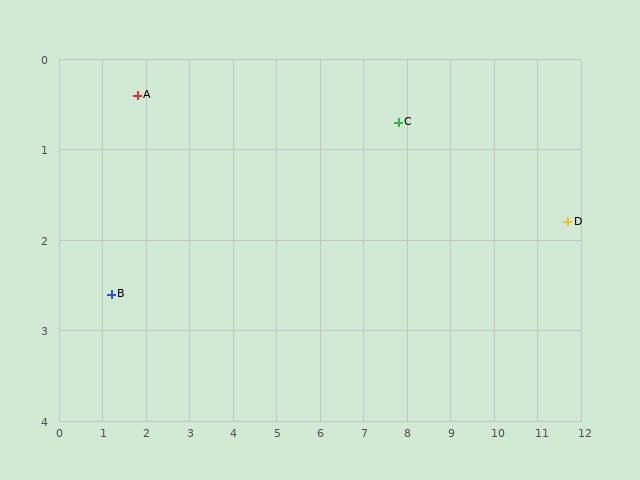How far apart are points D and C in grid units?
Points D and C are about 4.1 grid units apart.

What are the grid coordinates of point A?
Point A is at approximately (1.8, 0.4).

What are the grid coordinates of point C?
Point C is at approximately (7.8, 0.7).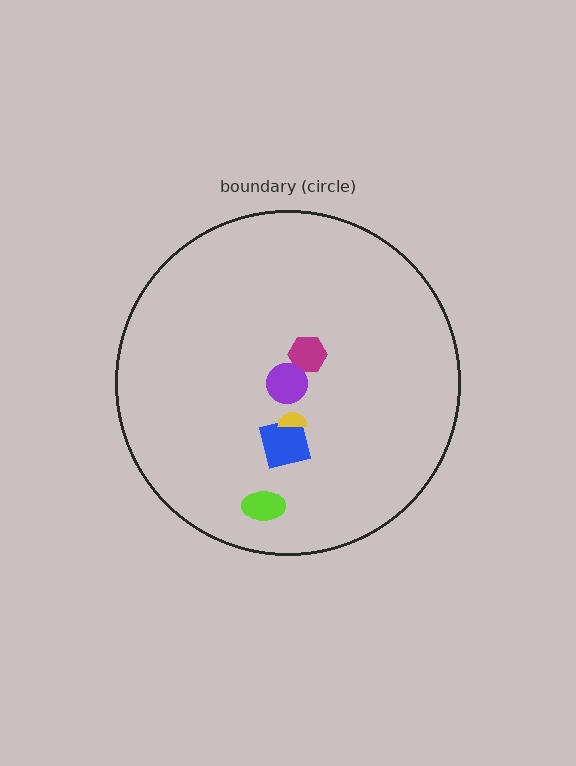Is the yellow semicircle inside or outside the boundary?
Inside.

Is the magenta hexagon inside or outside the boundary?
Inside.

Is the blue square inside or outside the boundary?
Inside.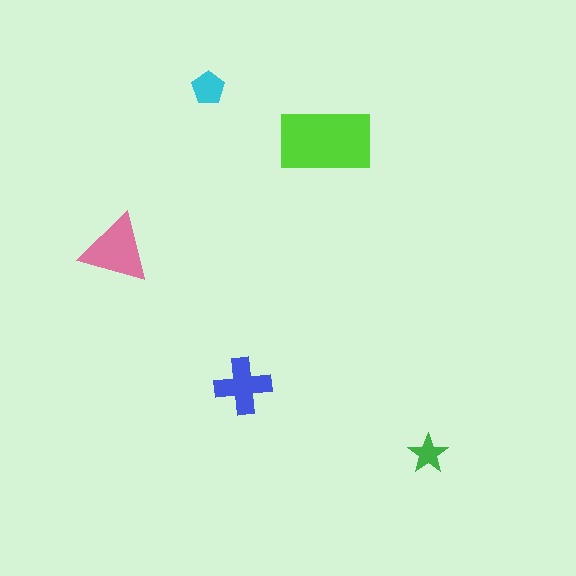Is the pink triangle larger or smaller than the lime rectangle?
Smaller.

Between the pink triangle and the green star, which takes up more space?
The pink triangle.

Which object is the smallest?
The green star.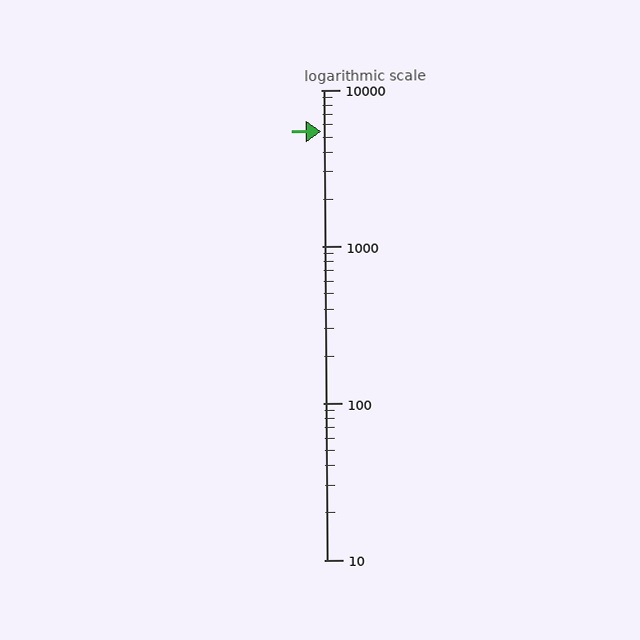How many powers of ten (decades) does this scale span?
The scale spans 3 decades, from 10 to 10000.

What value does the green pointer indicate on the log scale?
The pointer indicates approximately 5400.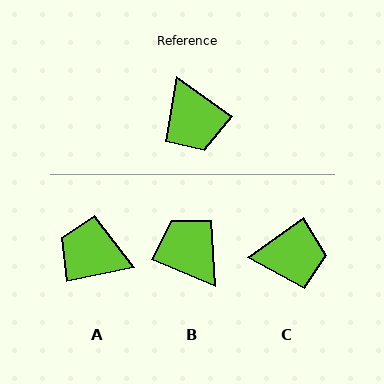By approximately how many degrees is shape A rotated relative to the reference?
Approximately 133 degrees clockwise.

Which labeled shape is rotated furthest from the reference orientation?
B, about 167 degrees away.